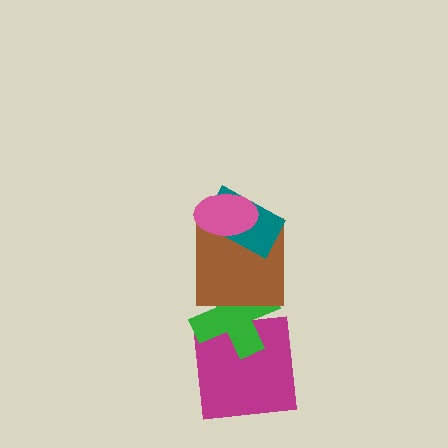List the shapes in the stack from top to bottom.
From top to bottom: the pink ellipse, the teal rectangle, the brown square, the green cross, the magenta square.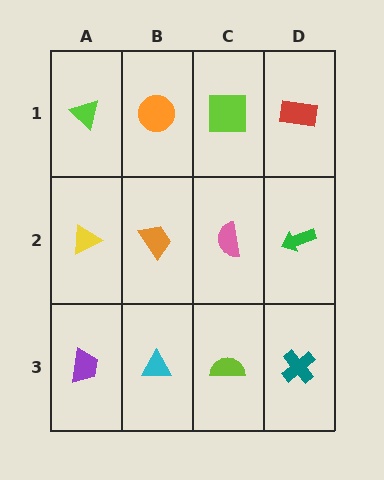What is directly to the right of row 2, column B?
A pink semicircle.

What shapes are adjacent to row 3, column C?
A pink semicircle (row 2, column C), a cyan triangle (row 3, column B), a teal cross (row 3, column D).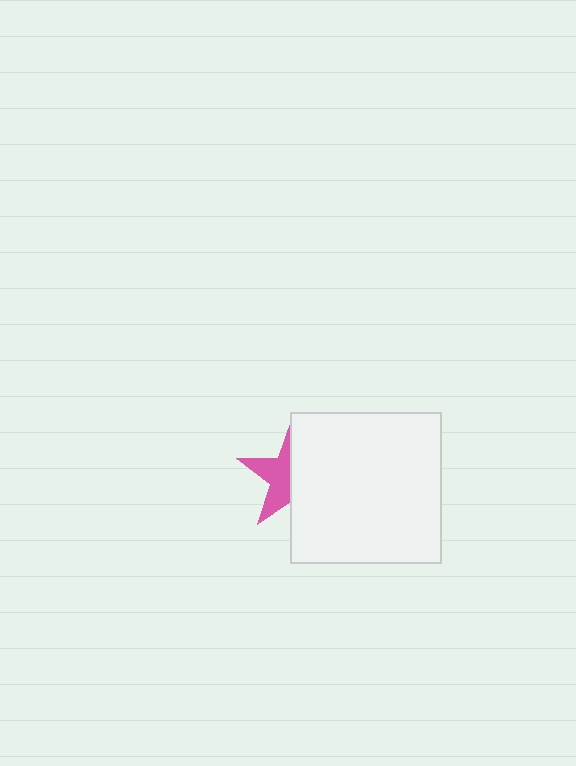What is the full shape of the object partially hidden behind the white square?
The partially hidden object is a pink star.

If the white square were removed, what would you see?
You would see the complete pink star.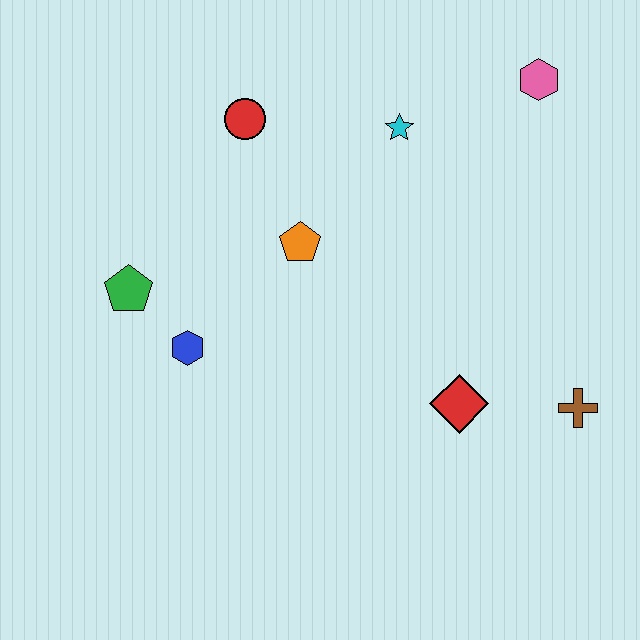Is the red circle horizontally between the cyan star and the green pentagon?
Yes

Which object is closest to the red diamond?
The brown cross is closest to the red diamond.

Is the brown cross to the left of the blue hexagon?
No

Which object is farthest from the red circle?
The brown cross is farthest from the red circle.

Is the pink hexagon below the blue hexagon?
No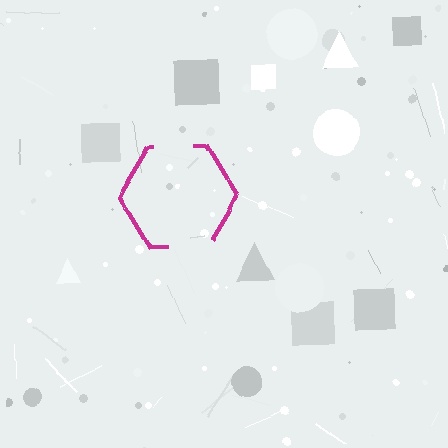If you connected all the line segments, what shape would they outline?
They would outline a hexagon.